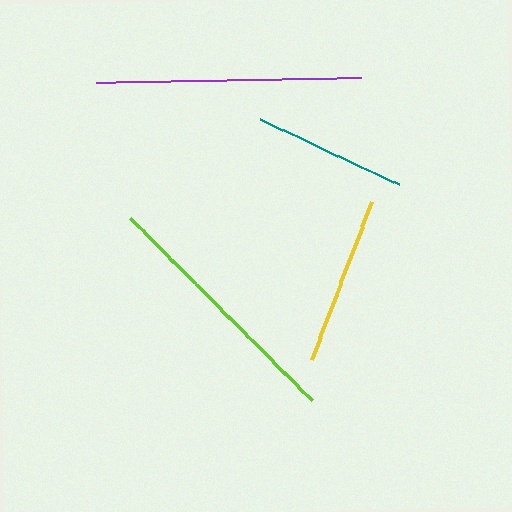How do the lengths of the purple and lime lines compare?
The purple and lime lines are approximately the same length.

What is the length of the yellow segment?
The yellow segment is approximately 169 pixels long.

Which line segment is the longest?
The purple line is the longest at approximately 265 pixels.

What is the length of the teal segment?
The teal segment is approximately 155 pixels long.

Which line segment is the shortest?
The teal line is the shortest at approximately 155 pixels.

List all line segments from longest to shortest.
From longest to shortest: purple, lime, yellow, teal.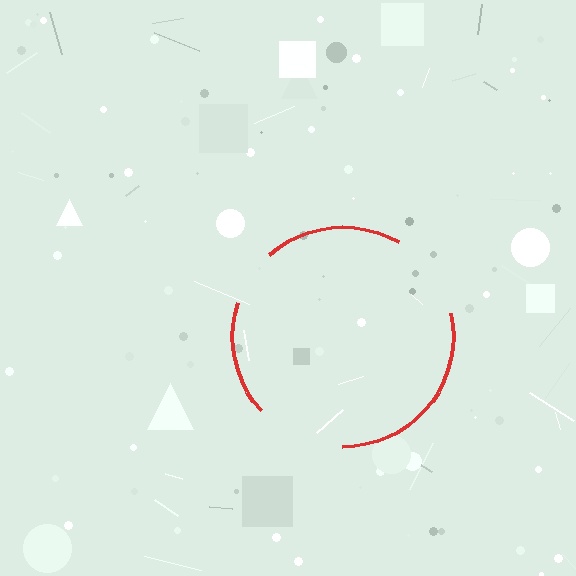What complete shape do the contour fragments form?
The contour fragments form a circle.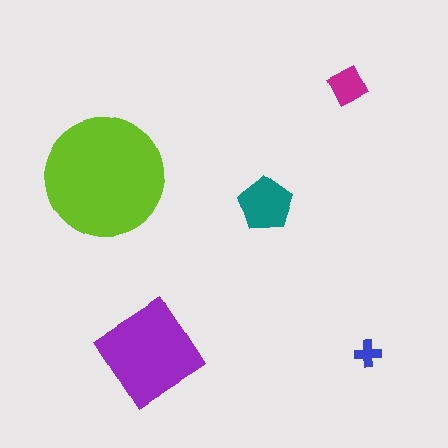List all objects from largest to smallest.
The lime circle, the purple diamond, the teal pentagon, the magenta square, the blue cross.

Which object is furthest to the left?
The lime circle is leftmost.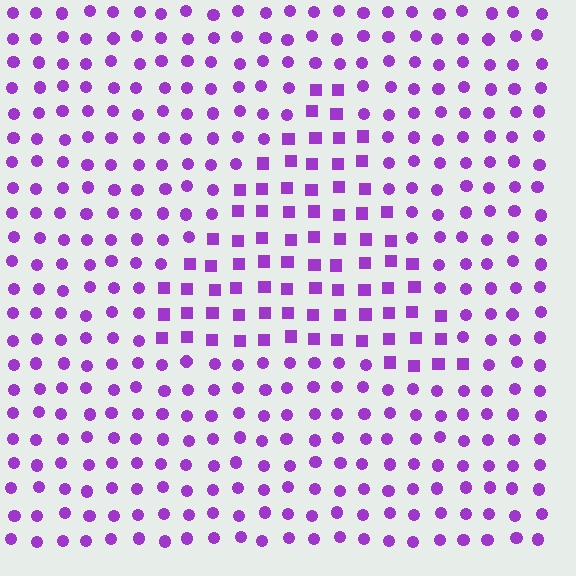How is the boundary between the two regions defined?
The boundary is defined by a change in element shape: squares inside vs. circles outside. All elements share the same color and spacing.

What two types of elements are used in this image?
The image uses squares inside the triangle region and circles outside it.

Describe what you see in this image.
The image is filled with small purple elements arranged in a uniform grid. A triangle-shaped region contains squares, while the surrounding area contains circles. The boundary is defined purely by the change in element shape.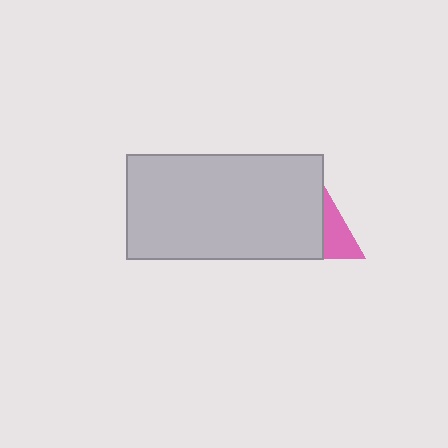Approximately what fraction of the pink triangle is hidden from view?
Roughly 61% of the pink triangle is hidden behind the light gray rectangle.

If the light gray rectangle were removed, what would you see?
You would see the complete pink triangle.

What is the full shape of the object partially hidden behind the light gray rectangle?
The partially hidden object is a pink triangle.